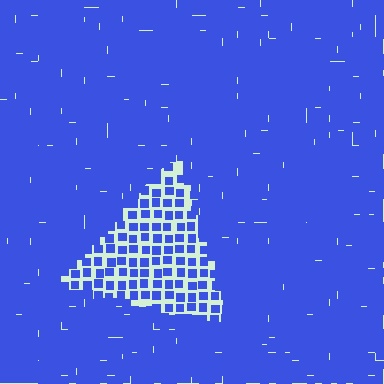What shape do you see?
I see a triangle.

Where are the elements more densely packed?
The elements are more densely packed outside the triangle boundary.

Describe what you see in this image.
The image contains small blue elements arranged at two different densities. A triangle-shaped region is visible where the elements are less densely packed than the surrounding area.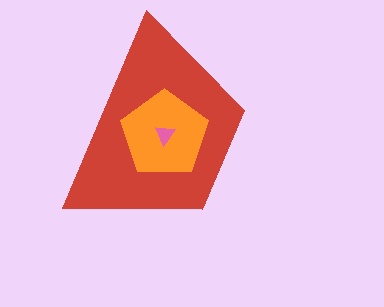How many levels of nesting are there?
3.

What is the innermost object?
The pink triangle.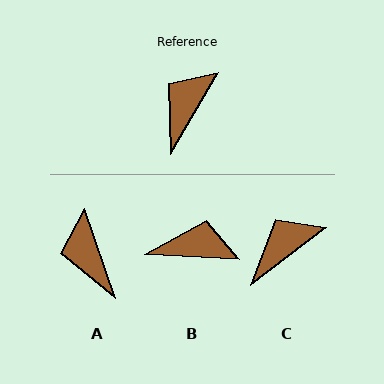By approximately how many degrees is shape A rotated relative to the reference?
Approximately 49 degrees counter-clockwise.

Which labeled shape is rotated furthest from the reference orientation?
B, about 62 degrees away.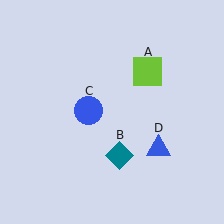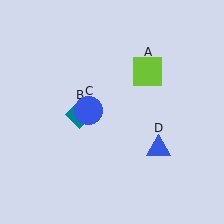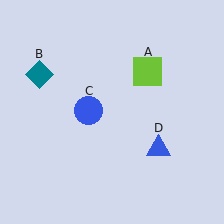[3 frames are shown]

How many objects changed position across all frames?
1 object changed position: teal diamond (object B).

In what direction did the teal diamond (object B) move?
The teal diamond (object B) moved up and to the left.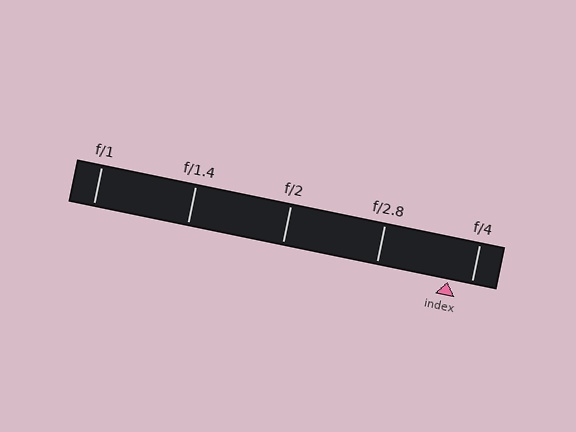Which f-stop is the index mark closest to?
The index mark is closest to f/4.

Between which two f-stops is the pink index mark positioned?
The index mark is between f/2.8 and f/4.